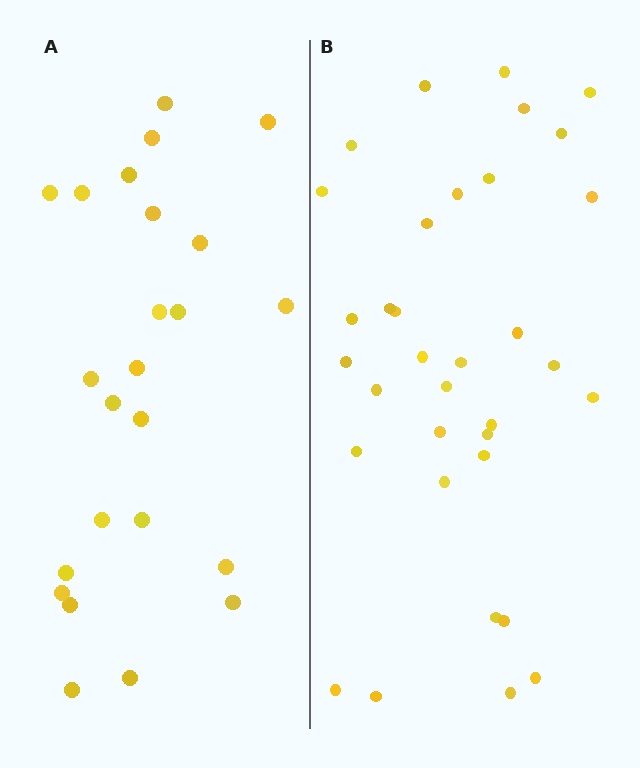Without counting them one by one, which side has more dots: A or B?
Region B (the right region) has more dots.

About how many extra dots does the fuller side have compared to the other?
Region B has roughly 10 or so more dots than region A.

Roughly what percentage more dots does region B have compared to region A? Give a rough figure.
About 40% more.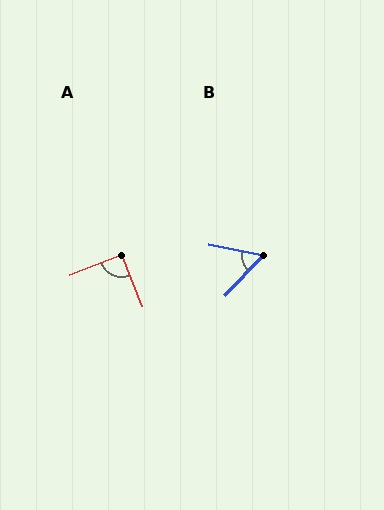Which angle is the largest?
A, at approximately 90 degrees.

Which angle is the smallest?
B, at approximately 57 degrees.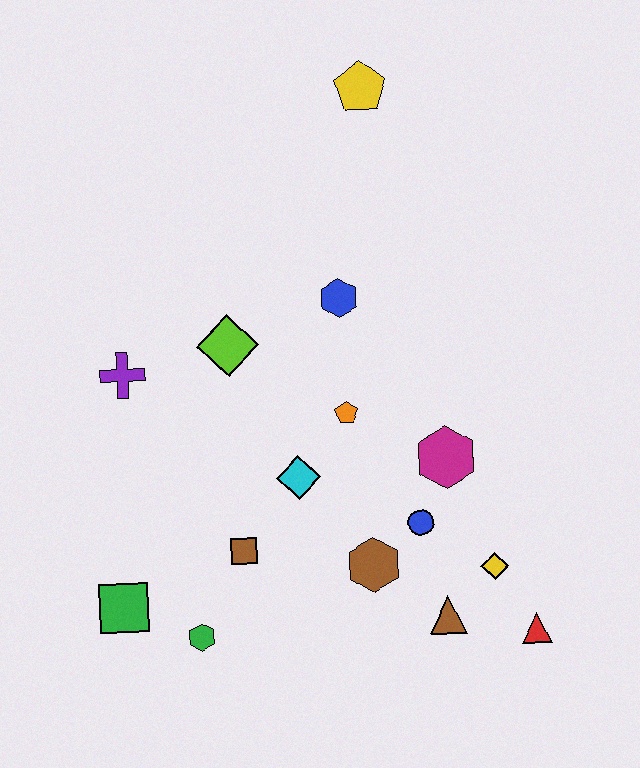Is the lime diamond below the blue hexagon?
Yes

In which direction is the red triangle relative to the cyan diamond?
The red triangle is to the right of the cyan diamond.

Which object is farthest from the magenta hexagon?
The yellow pentagon is farthest from the magenta hexagon.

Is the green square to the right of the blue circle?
No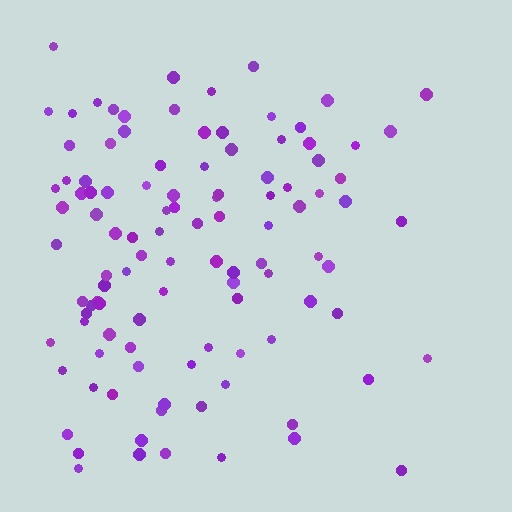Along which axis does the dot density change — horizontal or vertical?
Horizontal.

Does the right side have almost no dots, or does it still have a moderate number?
Still a moderate number, just noticeably fewer than the left.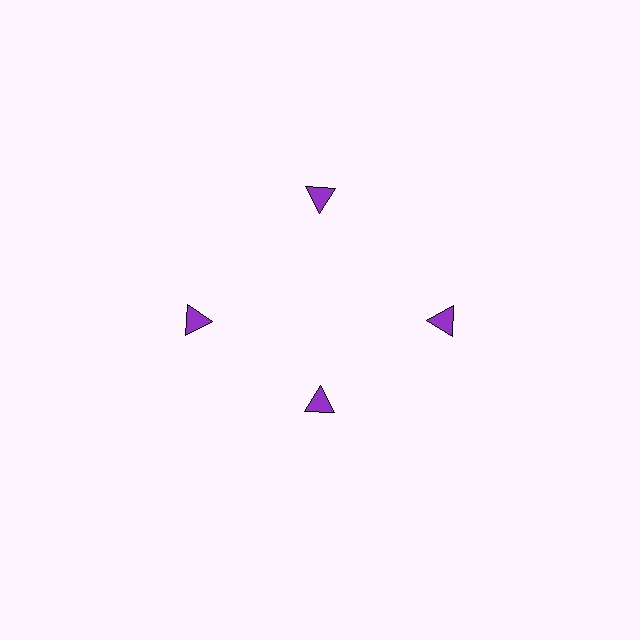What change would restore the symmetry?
The symmetry would be restored by moving it outward, back onto the ring so that all 4 triangles sit at equal angles and equal distance from the center.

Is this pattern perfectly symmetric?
No. The 4 purple triangles are arranged in a ring, but one element near the 6 o'clock position is pulled inward toward the center, breaking the 4-fold rotational symmetry.